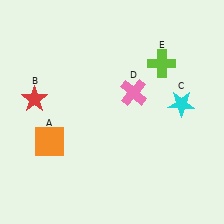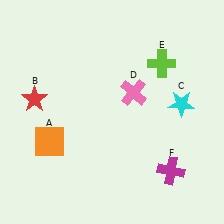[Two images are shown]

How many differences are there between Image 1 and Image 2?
There is 1 difference between the two images.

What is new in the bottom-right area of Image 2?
A magenta cross (F) was added in the bottom-right area of Image 2.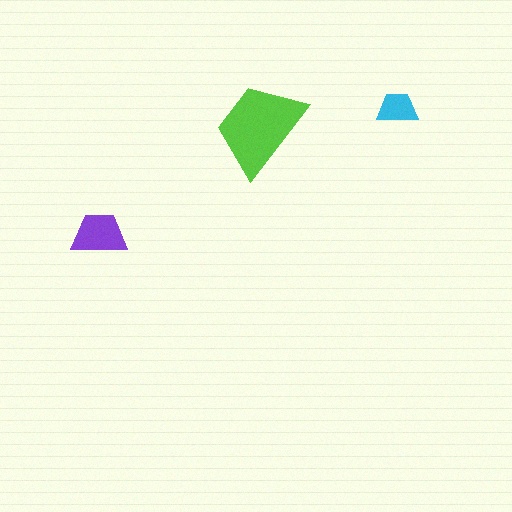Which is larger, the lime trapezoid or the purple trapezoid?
The lime one.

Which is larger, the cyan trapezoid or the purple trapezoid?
The purple one.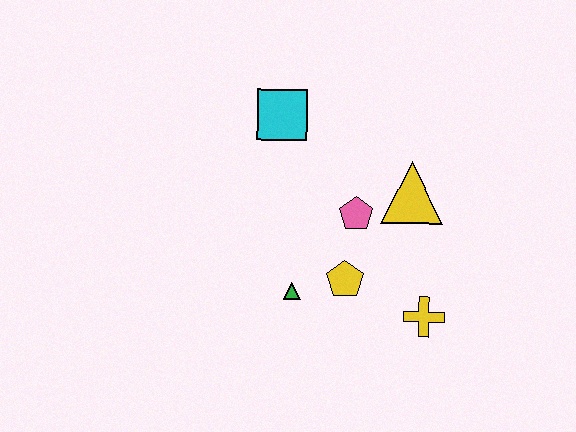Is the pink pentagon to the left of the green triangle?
No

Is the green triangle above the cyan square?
No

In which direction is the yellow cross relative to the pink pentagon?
The yellow cross is below the pink pentagon.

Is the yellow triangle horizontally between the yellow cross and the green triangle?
Yes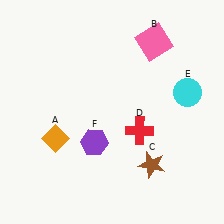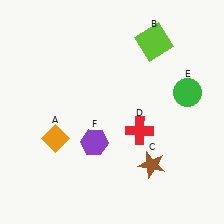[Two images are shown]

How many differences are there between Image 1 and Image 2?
There are 2 differences between the two images.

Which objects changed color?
B changed from pink to lime. E changed from cyan to green.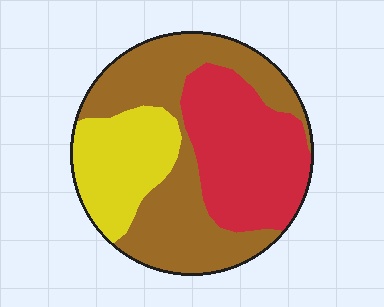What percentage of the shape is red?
Red covers about 35% of the shape.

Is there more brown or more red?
Brown.